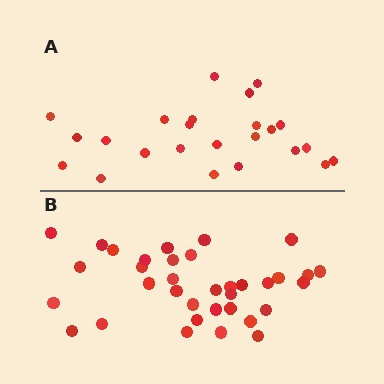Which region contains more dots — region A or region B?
Region B (the bottom region) has more dots.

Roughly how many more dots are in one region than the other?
Region B has roughly 12 or so more dots than region A.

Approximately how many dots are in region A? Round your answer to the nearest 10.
About 20 dots. (The exact count is 24, which rounds to 20.)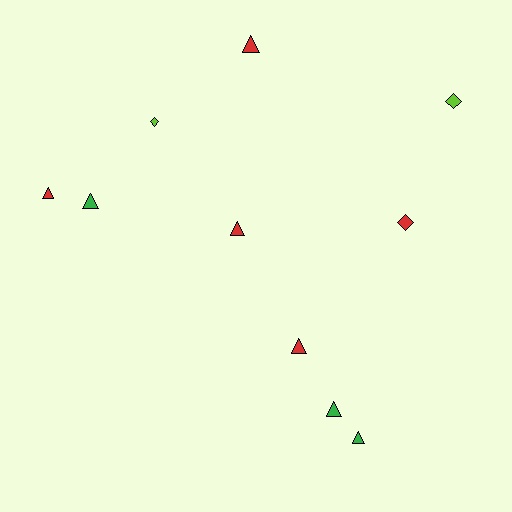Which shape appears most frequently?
Triangle, with 7 objects.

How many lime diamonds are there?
There are 2 lime diamonds.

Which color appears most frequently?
Red, with 5 objects.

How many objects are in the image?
There are 10 objects.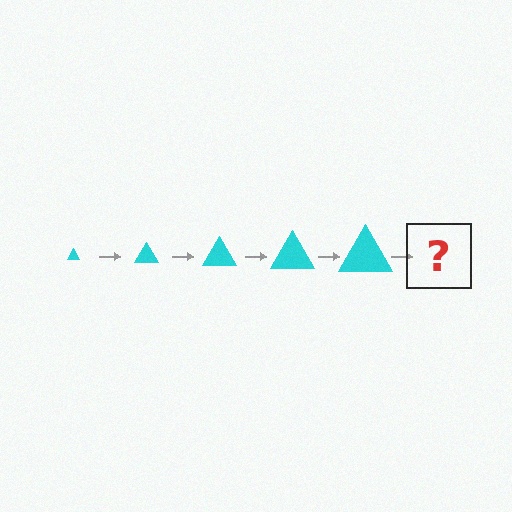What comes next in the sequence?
The next element should be a cyan triangle, larger than the previous one.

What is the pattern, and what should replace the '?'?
The pattern is that the triangle gets progressively larger each step. The '?' should be a cyan triangle, larger than the previous one.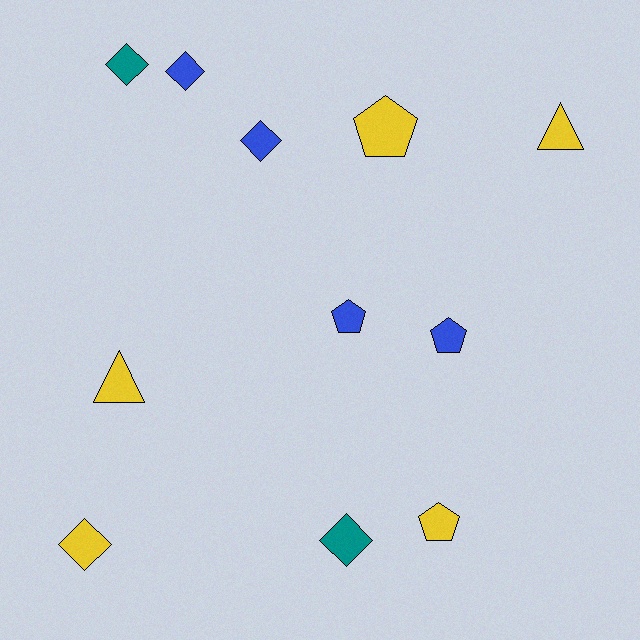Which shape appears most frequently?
Diamond, with 5 objects.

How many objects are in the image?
There are 11 objects.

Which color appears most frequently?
Yellow, with 5 objects.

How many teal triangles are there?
There are no teal triangles.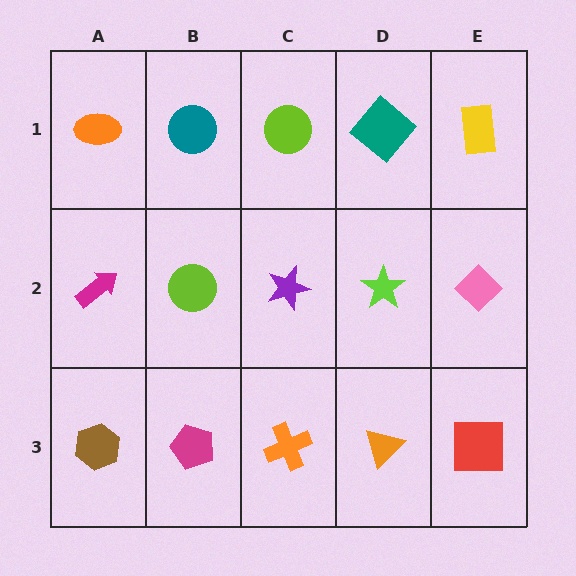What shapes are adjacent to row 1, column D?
A lime star (row 2, column D), a lime circle (row 1, column C), a yellow rectangle (row 1, column E).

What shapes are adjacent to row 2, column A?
An orange ellipse (row 1, column A), a brown hexagon (row 3, column A), a lime circle (row 2, column B).